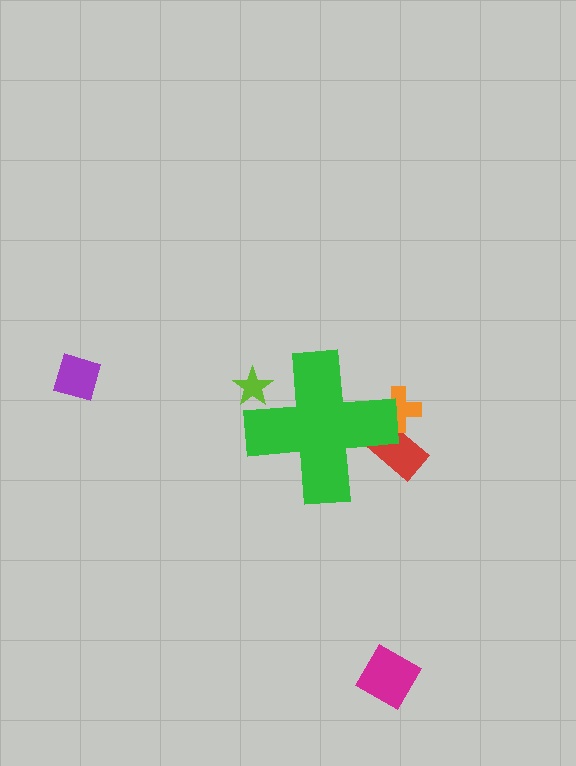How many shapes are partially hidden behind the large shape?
3 shapes are partially hidden.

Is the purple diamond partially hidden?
No, the purple diamond is fully visible.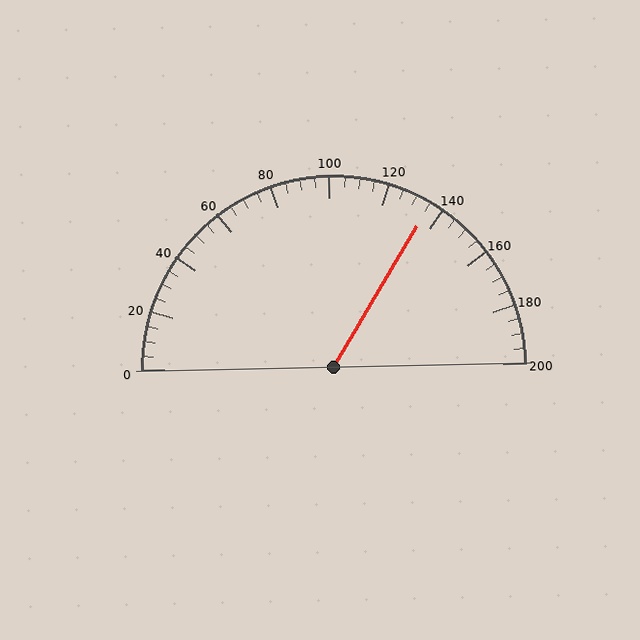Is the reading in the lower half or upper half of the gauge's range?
The reading is in the upper half of the range (0 to 200).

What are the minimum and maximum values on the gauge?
The gauge ranges from 0 to 200.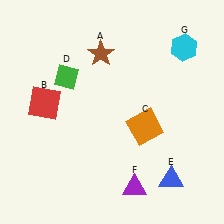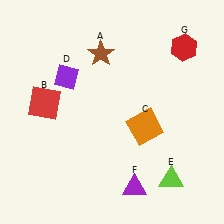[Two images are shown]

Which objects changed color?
D changed from green to purple. E changed from blue to lime. G changed from cyan to red.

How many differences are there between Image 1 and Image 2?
There are 3 differences between the two images.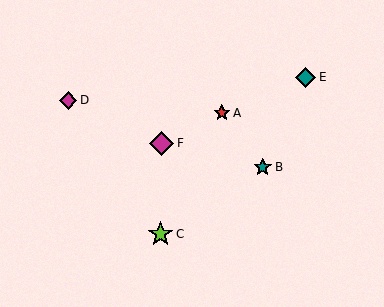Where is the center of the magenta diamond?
The center of the magenta diamond is at (68, 100).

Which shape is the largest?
The lime star (labeled C) is the largest.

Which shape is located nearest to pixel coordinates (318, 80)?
The teal diamond (labeled E) at (306, 77) is nearest to that location.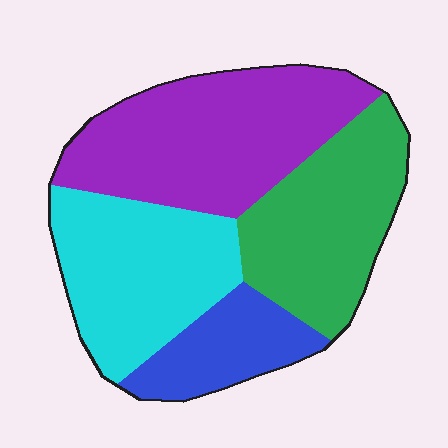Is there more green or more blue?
Green.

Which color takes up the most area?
Purple, at roughly 35%.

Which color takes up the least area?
Blue, at roughly 15%.